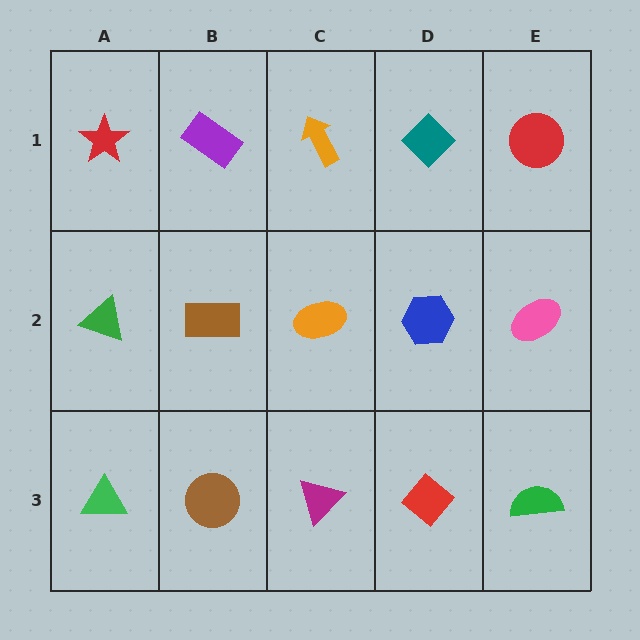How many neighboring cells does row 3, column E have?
2.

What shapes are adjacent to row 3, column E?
A pink ellipse (row 2, column E), a red diamond (row 3, column D).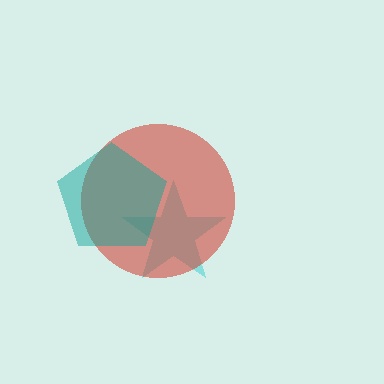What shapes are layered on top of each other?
The layered shapes are: a cyan star, a red circle, a teal pentagon.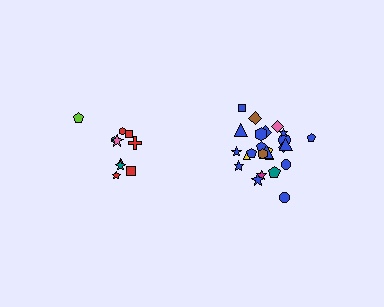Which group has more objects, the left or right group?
The right group.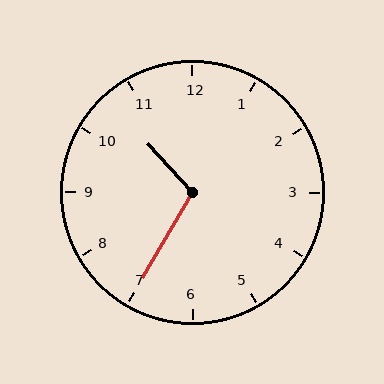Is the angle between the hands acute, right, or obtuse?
It is obtuse.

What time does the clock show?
10:35.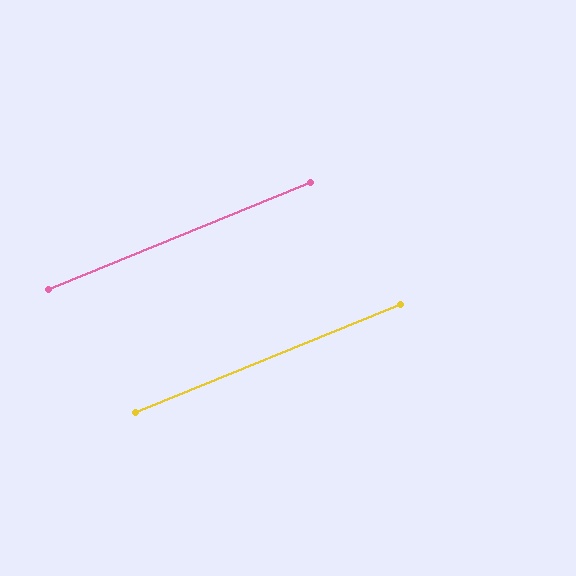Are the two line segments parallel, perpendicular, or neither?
Parallel — their directions differ by only 0.1°.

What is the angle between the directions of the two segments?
Approximately 0 degrees.